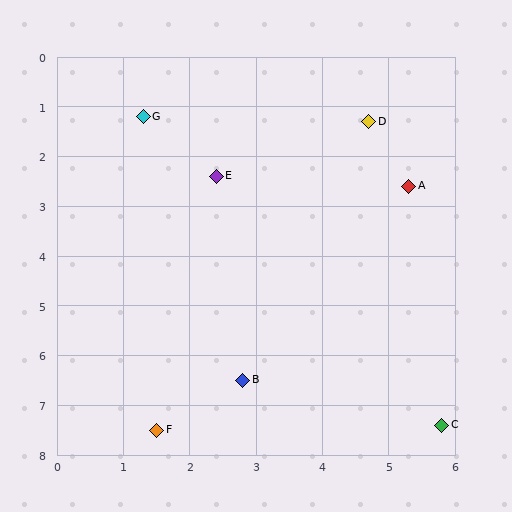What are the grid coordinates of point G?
Point G is at approximately (1.3, 1.2).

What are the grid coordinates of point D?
Point D is at approximately (4.7, 1.3).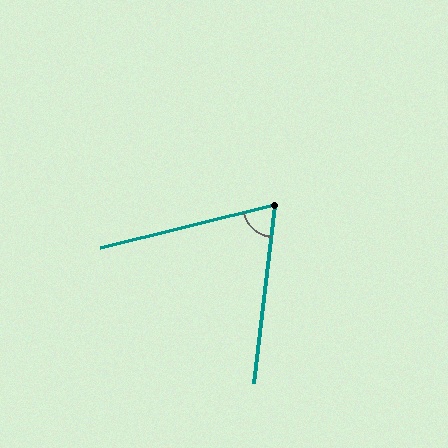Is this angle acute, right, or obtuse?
It is acute.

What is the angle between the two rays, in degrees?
Approximately 69 degrees.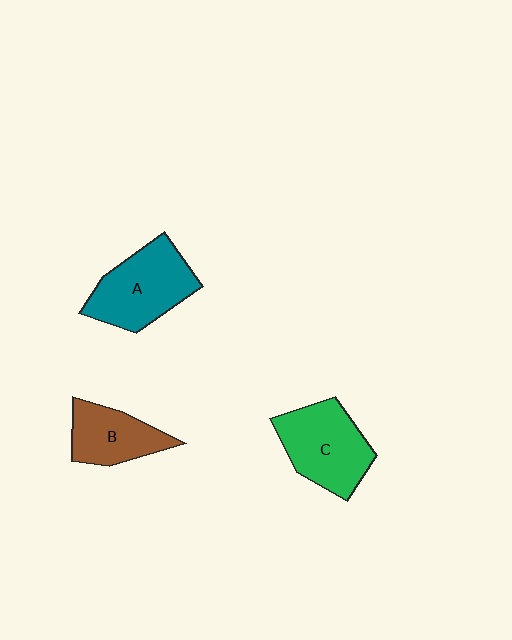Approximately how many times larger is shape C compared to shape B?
Approximately 1.4 times.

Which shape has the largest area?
Shape A (teal).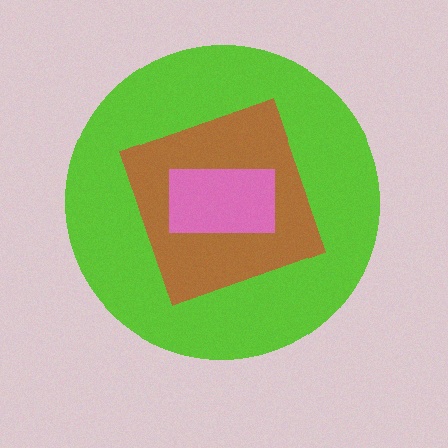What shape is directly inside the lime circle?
The brown square.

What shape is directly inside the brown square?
The pink rectangle.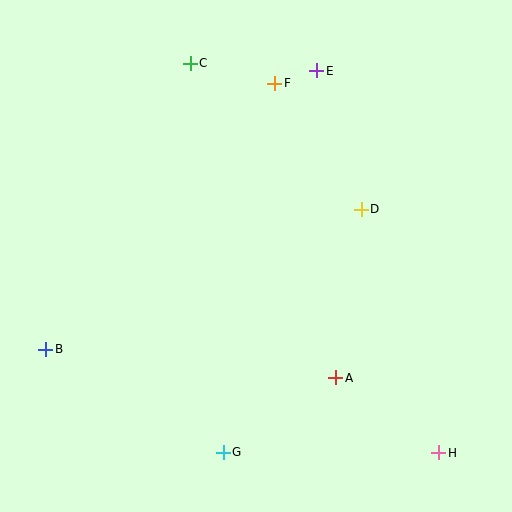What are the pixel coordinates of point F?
Point F is at (275, 83).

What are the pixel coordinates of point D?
Point D is at (361, 209).